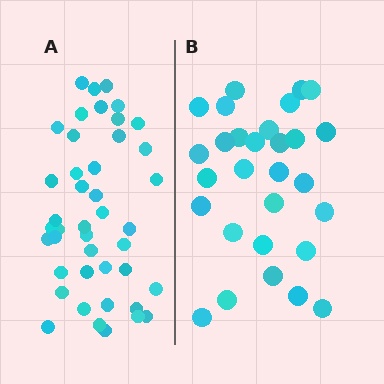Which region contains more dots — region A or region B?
Region A (the left region) has more dots.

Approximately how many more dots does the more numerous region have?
Region A has approximately 15 more dots than region B.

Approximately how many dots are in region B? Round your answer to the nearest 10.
About 30 dots. (The exact count is 29, which rounds to 30.)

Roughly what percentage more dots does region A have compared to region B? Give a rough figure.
About 50% more.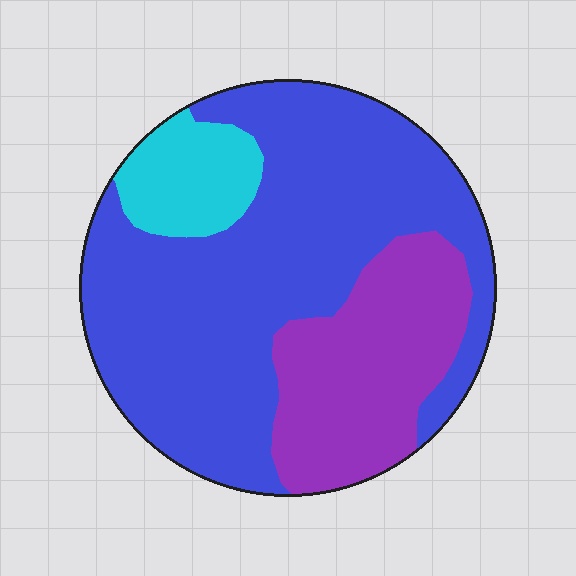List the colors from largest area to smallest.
From largest to smallest: blue, purple, cyan.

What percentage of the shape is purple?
Purple takes up between a quarter and a half of the shape.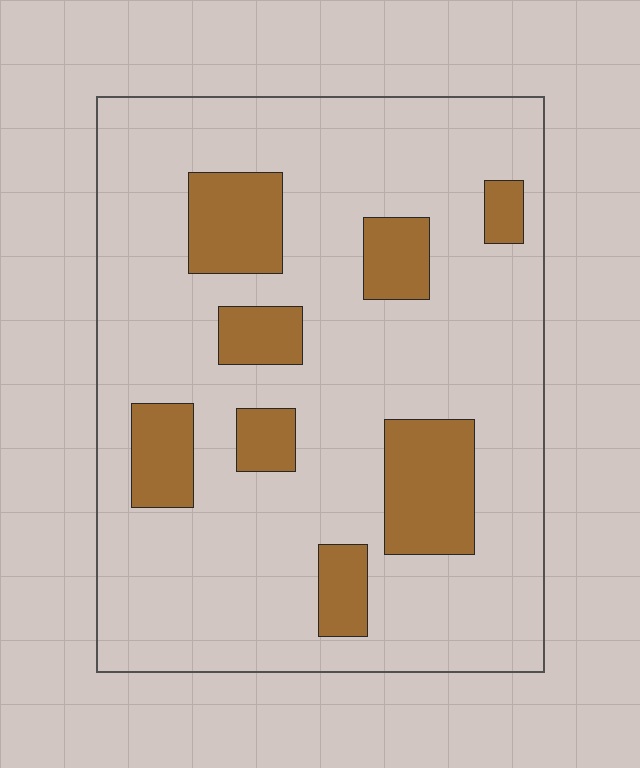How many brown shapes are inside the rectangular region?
8.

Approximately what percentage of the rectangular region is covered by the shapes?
Approximately 20%.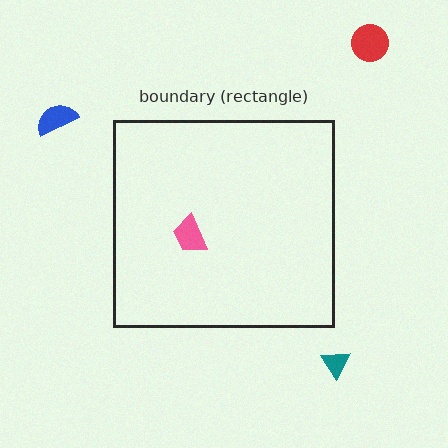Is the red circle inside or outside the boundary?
Outside.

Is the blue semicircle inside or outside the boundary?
Outside.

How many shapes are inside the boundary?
1 inside, 3 outside.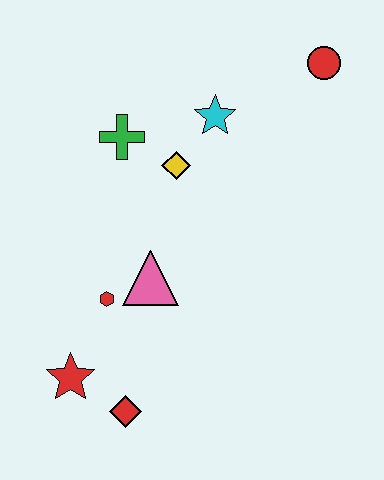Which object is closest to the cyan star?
The yellow diamond is closest to the cyan star.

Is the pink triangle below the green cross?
Yes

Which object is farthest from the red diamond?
The red circle is farthest from the red diamond.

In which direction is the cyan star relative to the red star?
The cyan star is above the red star.